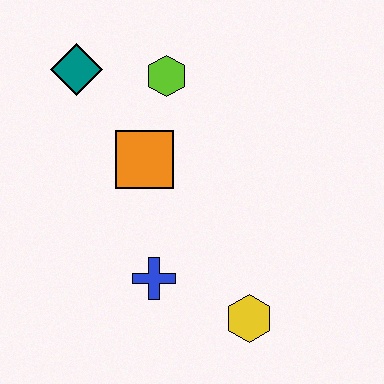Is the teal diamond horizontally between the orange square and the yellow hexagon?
No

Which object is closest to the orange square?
The lime hexagon is closest to the orange square.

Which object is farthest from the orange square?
The yellow hexagon is farthest from the orange square.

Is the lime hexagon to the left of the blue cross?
No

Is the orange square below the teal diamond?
Yes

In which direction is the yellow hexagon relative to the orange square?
The yellow hexagon is below the orange square.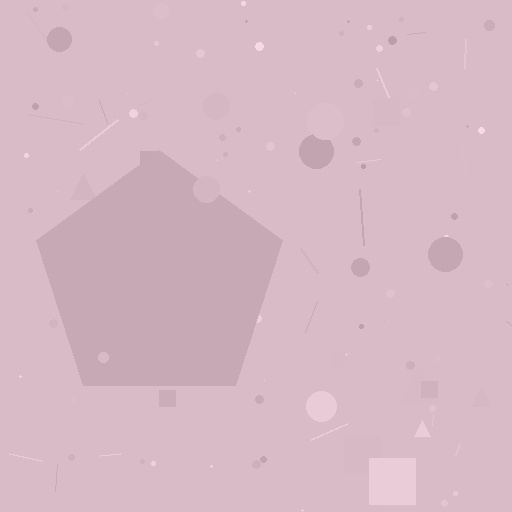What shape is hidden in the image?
A pentagon is hidden in the image.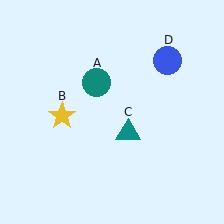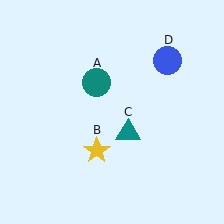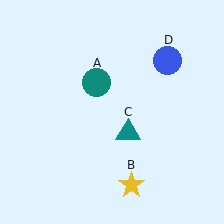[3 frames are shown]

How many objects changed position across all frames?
1 object changed position: yellow star (object B).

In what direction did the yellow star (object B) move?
The yellow star (object B) moved down and to the right.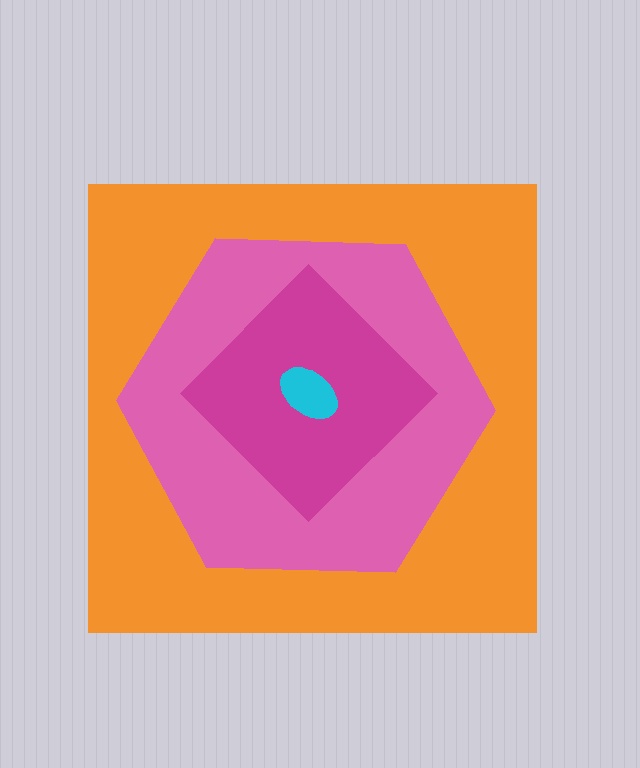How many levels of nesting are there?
4.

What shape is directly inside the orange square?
The pink hexagon.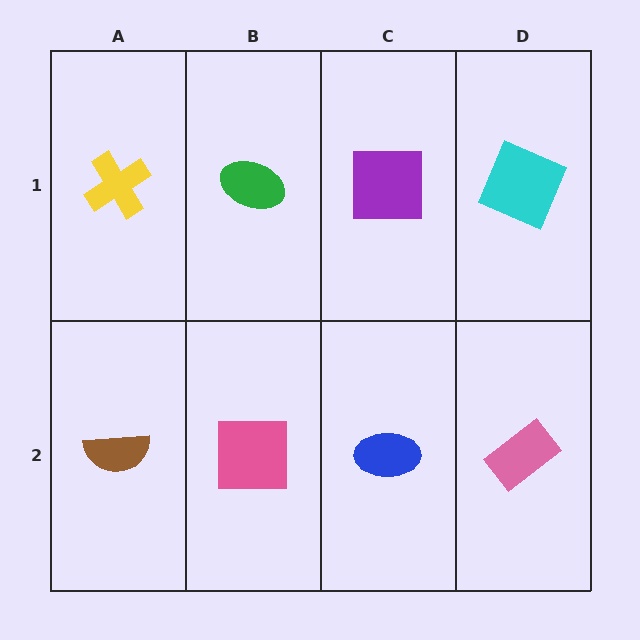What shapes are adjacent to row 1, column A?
A brown semicircle (row 2, column A), a green ellipse (row 1, column B).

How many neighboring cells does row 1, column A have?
2.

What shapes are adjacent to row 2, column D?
A cyan square (row 1, column D), a blue ellipse (row 2, column C).